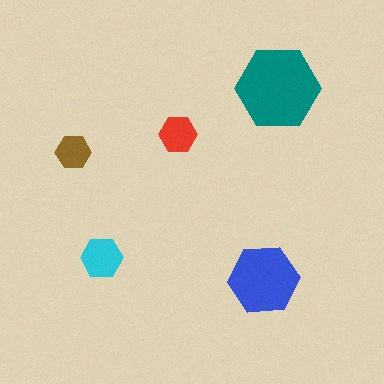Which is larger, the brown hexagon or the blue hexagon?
The blue one.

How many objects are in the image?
There are 5 objects in the image.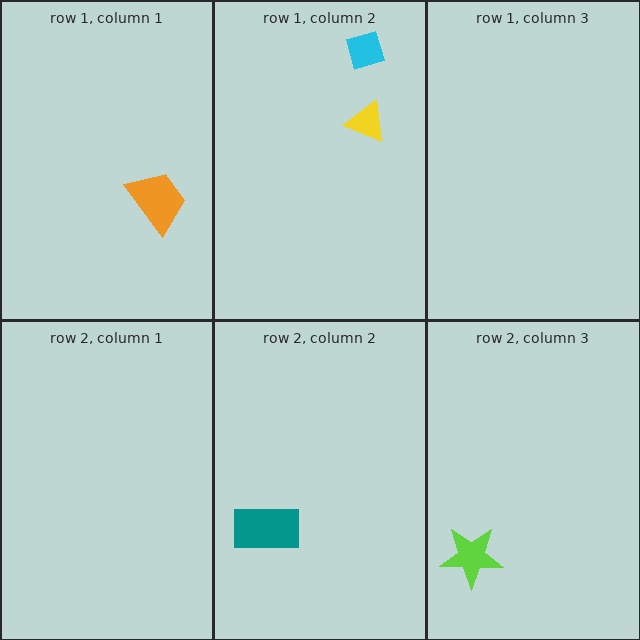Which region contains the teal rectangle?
The row 2, column 2 region.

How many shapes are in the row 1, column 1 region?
1.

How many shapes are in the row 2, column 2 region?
1.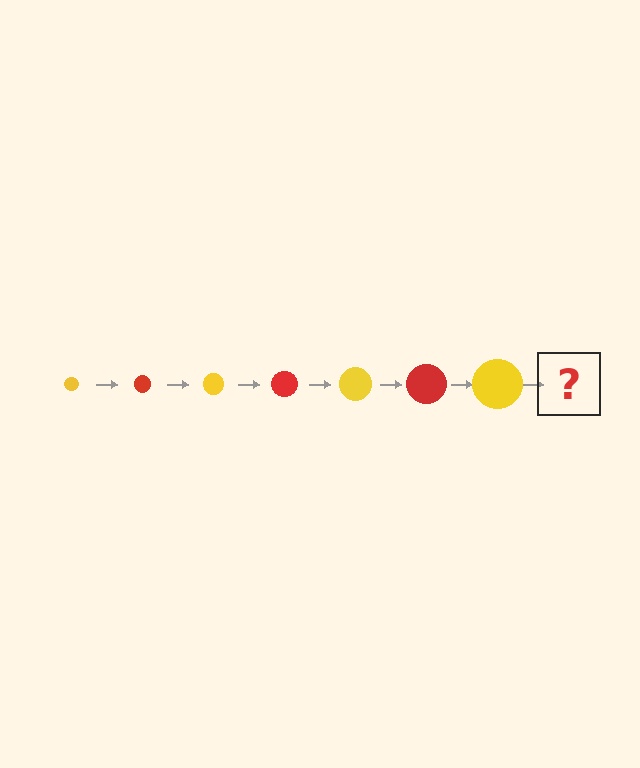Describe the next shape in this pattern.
It should be a red circle, larger than the previous one.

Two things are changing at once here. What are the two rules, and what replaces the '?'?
The two rules are that the circle grows larger each step and the color cycles through yellow and red. The '?' should be a red circle, larger than the previous one.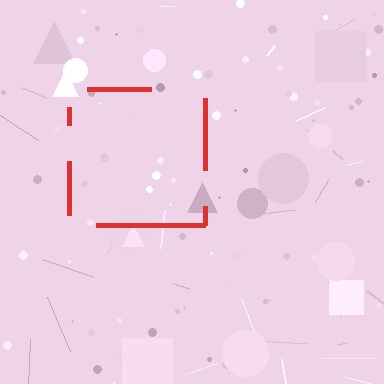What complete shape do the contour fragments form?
The contour fragments form a square.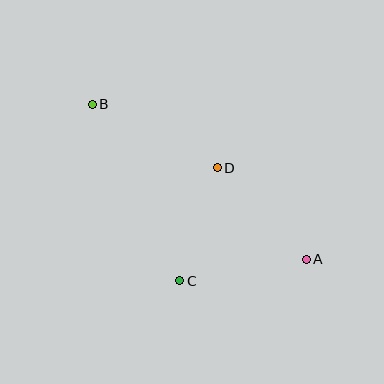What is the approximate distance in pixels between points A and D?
The distance between A and D is approximately 128 pixels.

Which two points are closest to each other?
Points C and D are closest to each other.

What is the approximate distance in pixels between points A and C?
The distance between A and C is approximately 128 pixels.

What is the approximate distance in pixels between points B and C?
The distance between B and C is approximately 197 pixels.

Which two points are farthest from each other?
Points A and B are farthest from each other.